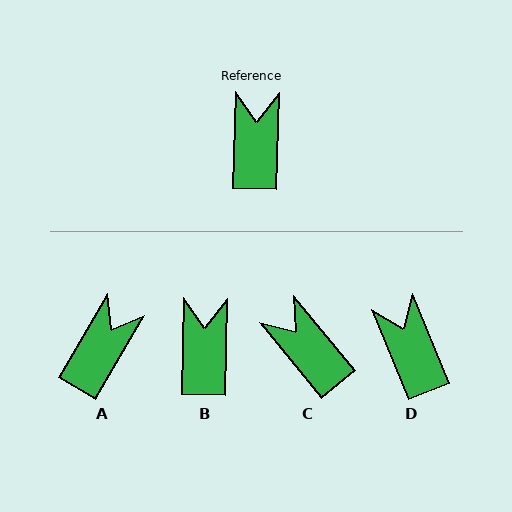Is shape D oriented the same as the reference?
No, it is off by about 23 degrees.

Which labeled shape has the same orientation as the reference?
B.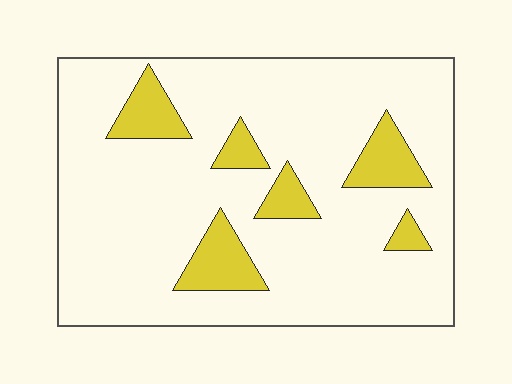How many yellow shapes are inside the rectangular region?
6.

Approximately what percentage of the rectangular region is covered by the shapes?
Approximately 15%.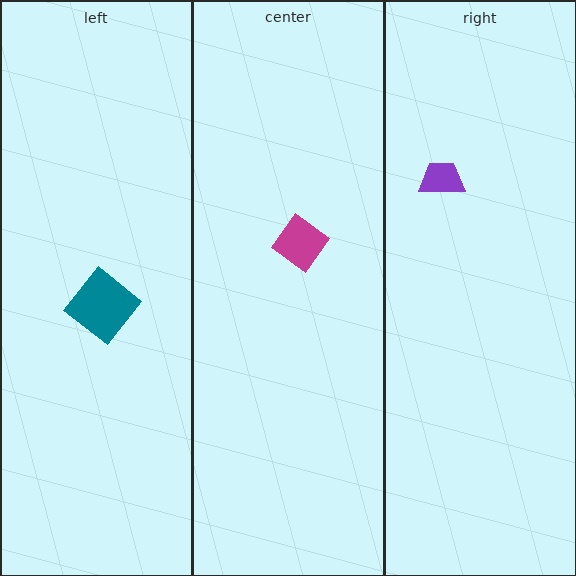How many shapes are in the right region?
1.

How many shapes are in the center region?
1.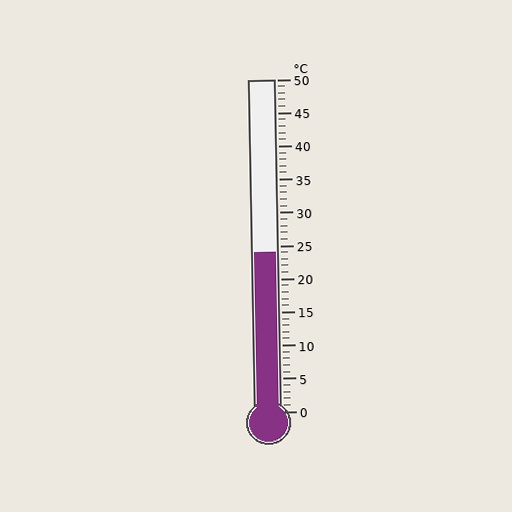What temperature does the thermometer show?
The thermometer shows approximately 24°C.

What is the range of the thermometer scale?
The thermometer scale ranges from 0°C to 50°C.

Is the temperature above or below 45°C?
The temperature is below 45°C.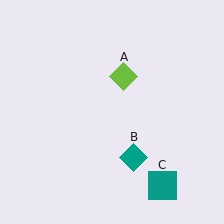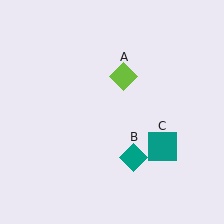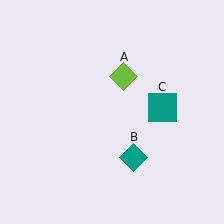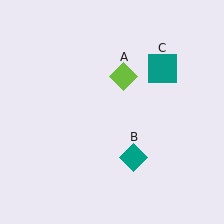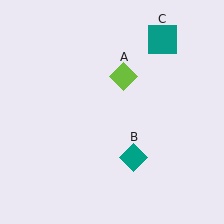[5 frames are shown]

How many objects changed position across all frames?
1 object changed position: teal square (object C).